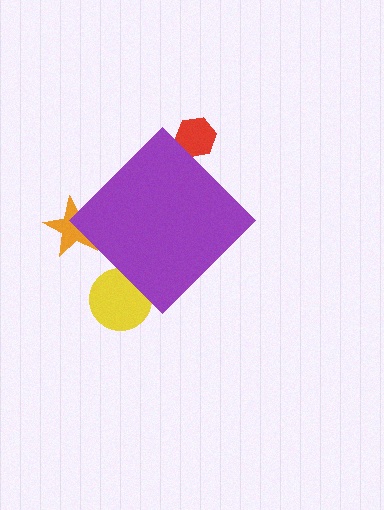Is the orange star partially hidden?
Yes, the orange star is partially hidden behind the purple diamond.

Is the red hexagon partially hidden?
Yes, the red hexagon is partially hidden behind the purple diamond.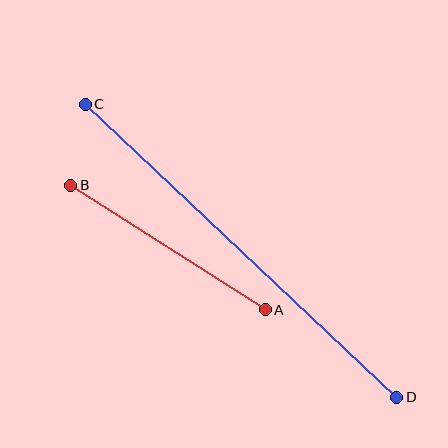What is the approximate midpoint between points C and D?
The midpoint is at approximately (241, 251) pixels.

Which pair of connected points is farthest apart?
Points C and D are farthest apart.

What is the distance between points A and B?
The distance is approximately 231 pixels.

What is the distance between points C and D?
The distance is approximately 428 pixels.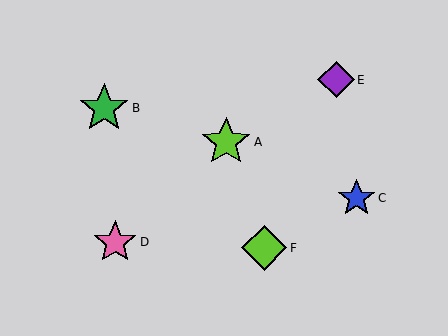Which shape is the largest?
The green star (labeled B) is the largest.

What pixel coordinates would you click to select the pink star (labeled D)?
Click at (115, 243) to select the pink star D.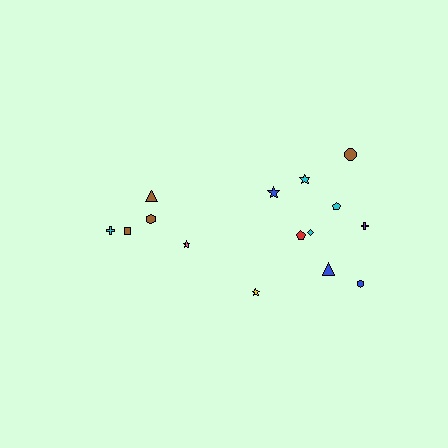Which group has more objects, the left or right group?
The right group.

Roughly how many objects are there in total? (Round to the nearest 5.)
Roughly 15 objects in total.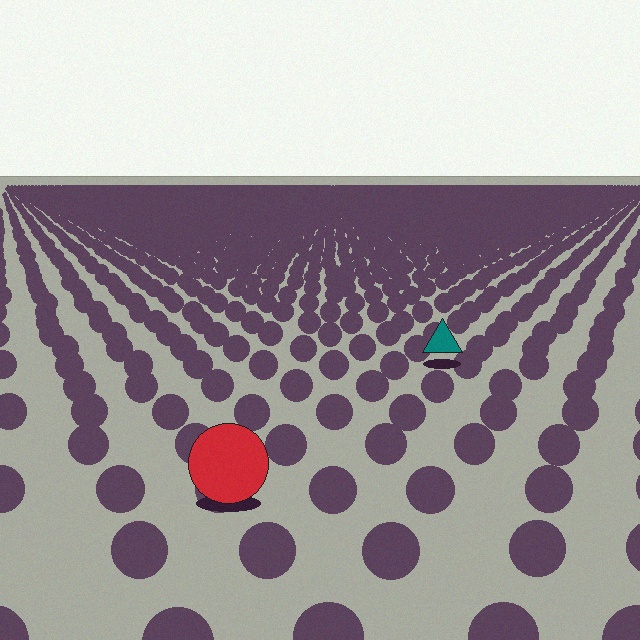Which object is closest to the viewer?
The red circle is closest. The texture marks near it are larger and more spread out.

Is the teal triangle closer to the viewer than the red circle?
No. The red circle is closer — you can tell from the texture gradient: the ground texture is coarser near it.